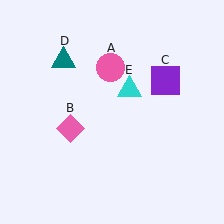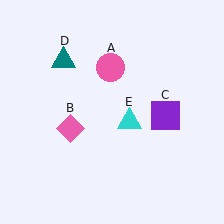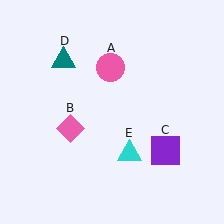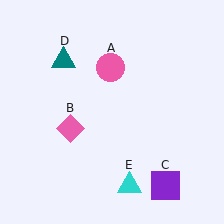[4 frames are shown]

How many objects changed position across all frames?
2 objects changed position: purple square (object C), cyan triangle (object E).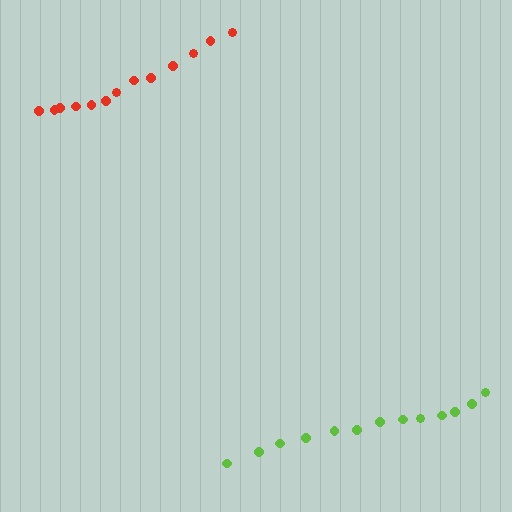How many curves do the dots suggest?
There are 2 distinct paths.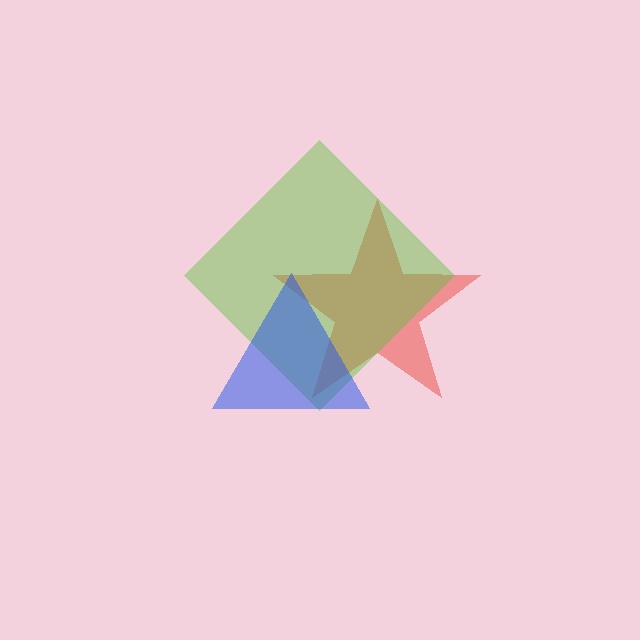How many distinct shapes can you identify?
There are 3 distinct shapes: a red star, a lime diamond, a blue triangle.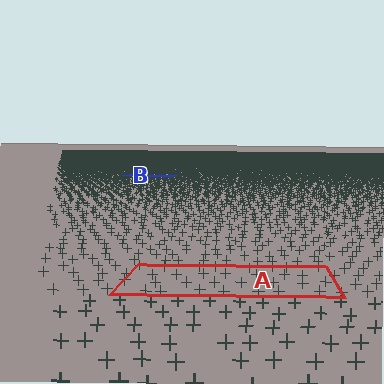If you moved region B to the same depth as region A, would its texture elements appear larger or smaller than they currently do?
They would appear larger. At a closer depth, the same texture elements are projected at a bigger on-screen size.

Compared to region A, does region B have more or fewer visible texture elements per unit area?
Region B has more texture elements per unit area — they are packed more densely because it is farther away.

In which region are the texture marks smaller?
The texture marks are smaller in region B, because it is farther away.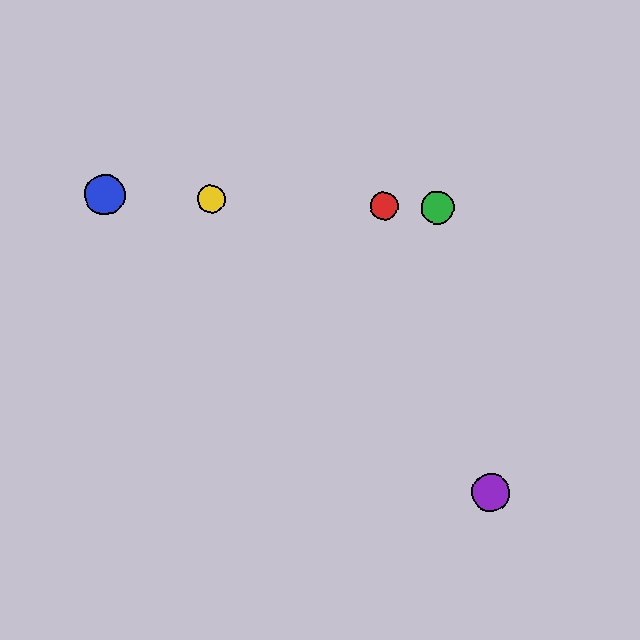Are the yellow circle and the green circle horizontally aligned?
Yes, both are at y≈199.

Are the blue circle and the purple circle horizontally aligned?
No, the blue circle is at y≈194 and the purple circle is at y≈492.